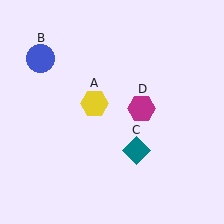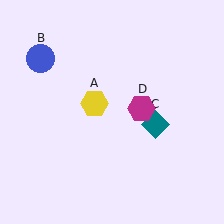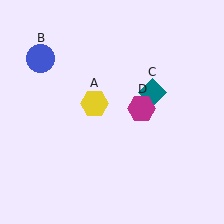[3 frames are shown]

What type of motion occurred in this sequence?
The teal diamond (object C) rotated counterclockwise around the center of the scene.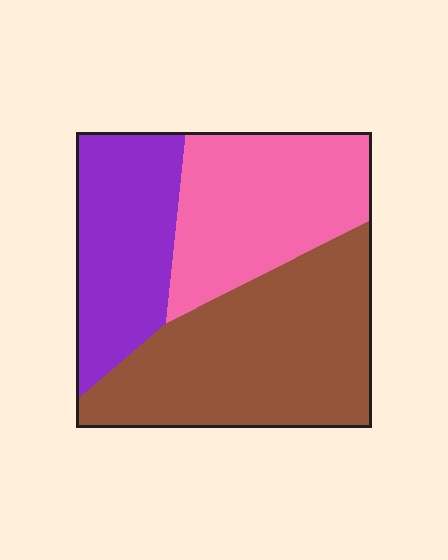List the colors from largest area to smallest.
From largest to smallest: brown, pink, purple.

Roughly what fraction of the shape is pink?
Pink covers roughly 30% of the shape.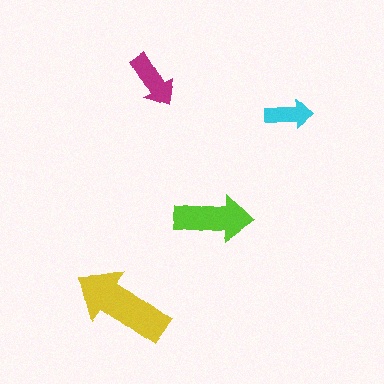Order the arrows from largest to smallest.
the yellow one, the lime one, the magenta one, the cyan one.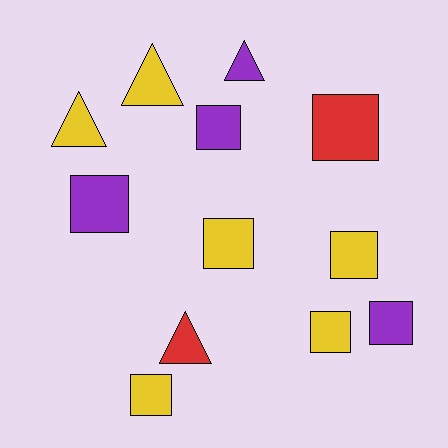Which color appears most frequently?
Yellow, with 6 objects.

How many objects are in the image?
There are 12 objects.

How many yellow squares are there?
There are 4 yellow squares.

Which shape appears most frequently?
Square, with 8 objects.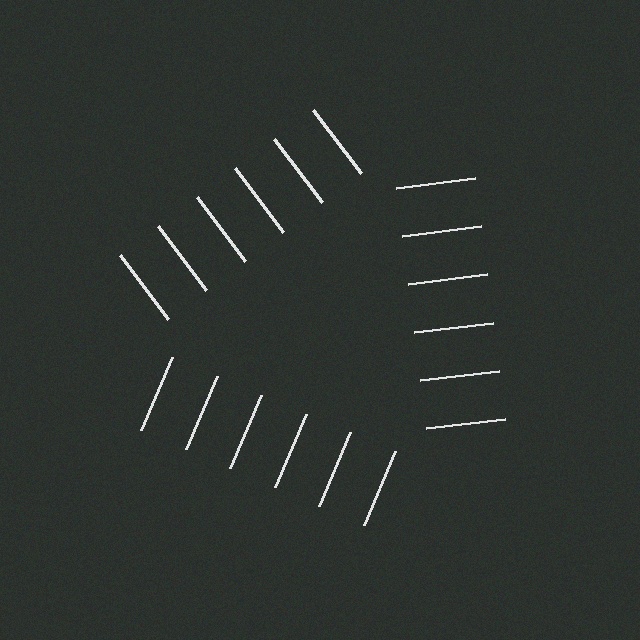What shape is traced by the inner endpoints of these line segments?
An illusory triangle — the line segments terminate on its edges but no continuous stroke is drawn.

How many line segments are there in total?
18 — 6 along each of the 3 edges.